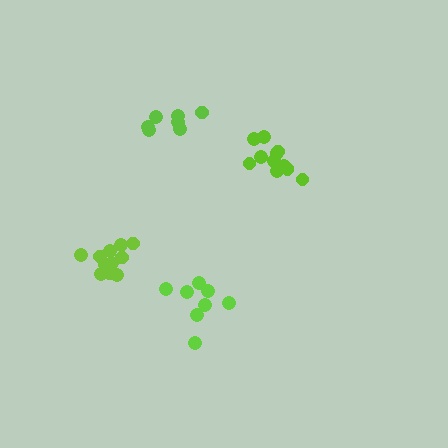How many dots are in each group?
Group 1: 8 dots, Group 2: 7 dots, Group 3: 11 dots, Group 4: 11 dots (37 total).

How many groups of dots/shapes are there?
There are 4 groups.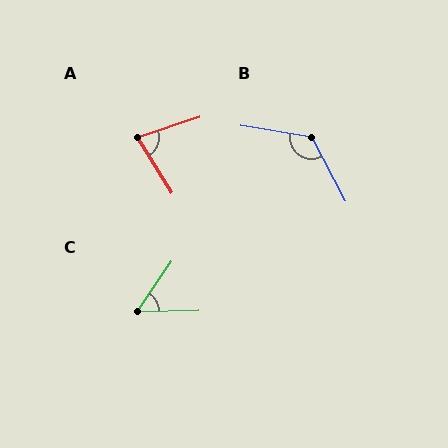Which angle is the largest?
B, at approximately 127 degrees.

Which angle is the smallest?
C, at approximately 54 degrees.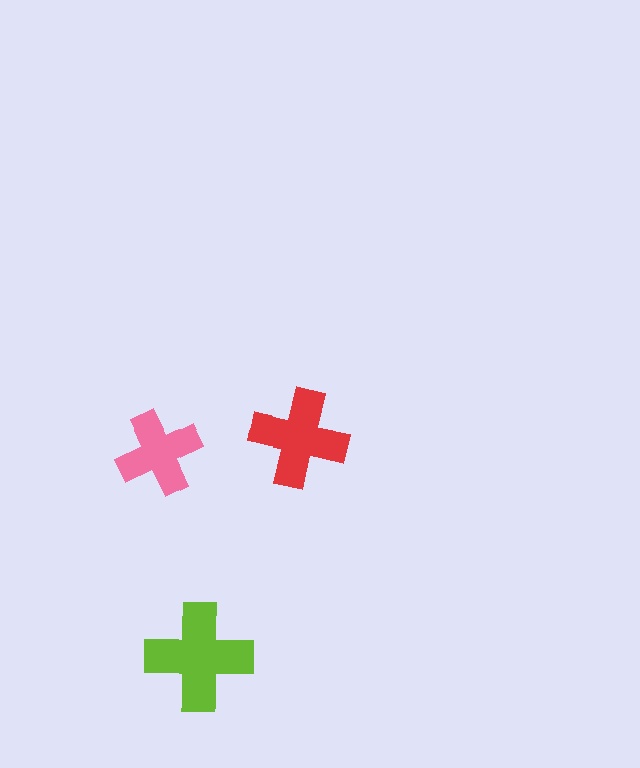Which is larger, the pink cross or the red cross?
The red one.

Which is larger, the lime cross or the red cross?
The lime one.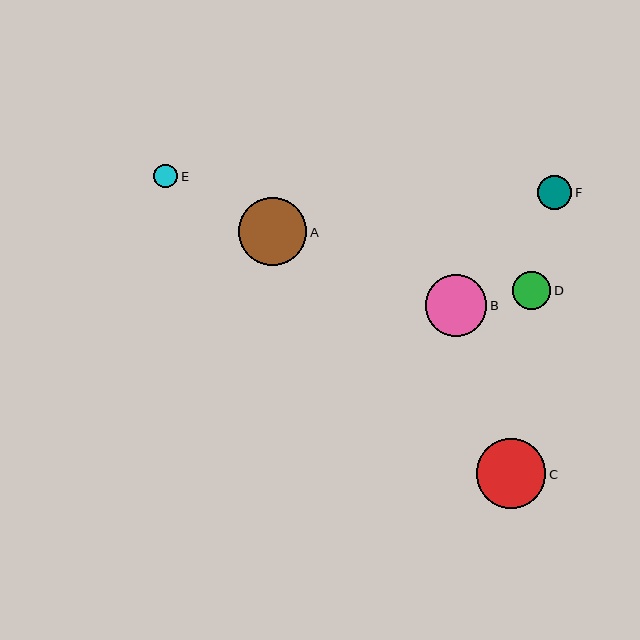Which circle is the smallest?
Circle E is the smallest with a size of approximately 24 pixels.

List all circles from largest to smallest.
From largest to smallest: C, A, B, D, F, E.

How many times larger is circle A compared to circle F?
Circle A is approximately 2.0 times the size of circle F.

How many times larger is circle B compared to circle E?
Circle B is approximately 2.6 times the size of circle E.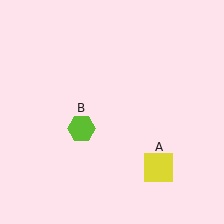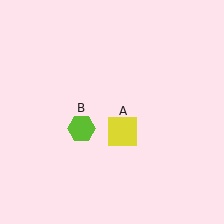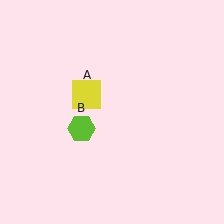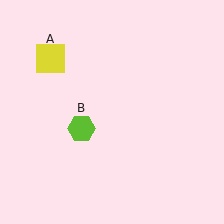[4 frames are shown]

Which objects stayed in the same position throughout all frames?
Lime hexagon (object B) remained stationary.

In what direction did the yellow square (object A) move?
The yellow square (object A) moved up and to the left.